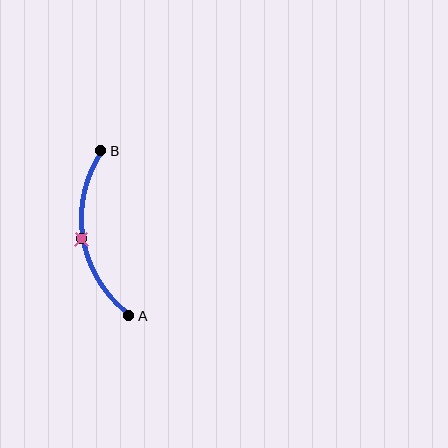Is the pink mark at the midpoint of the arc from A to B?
Yes. The pink mark lies on the arc at equal arc-length from both A and B — it is the arc midpoint.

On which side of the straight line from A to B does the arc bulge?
The arc bulges to the left of the straight line connecting A and B.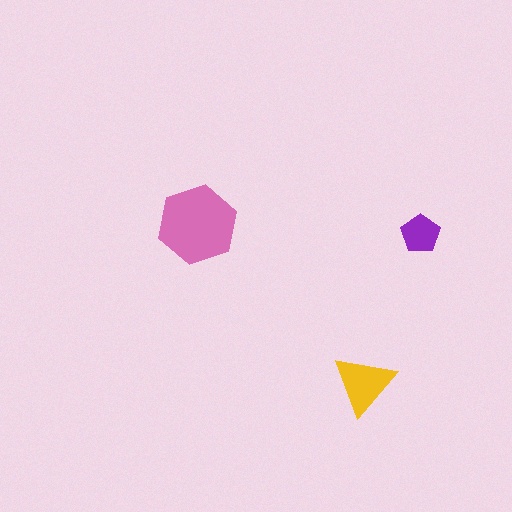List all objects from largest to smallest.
The pink hexagon, the yellow triangle, the purple pentagon.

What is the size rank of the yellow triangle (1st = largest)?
2nd.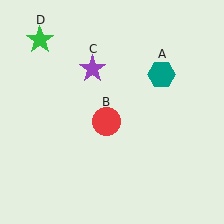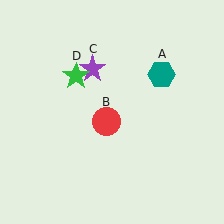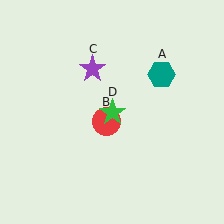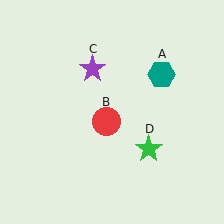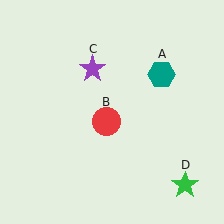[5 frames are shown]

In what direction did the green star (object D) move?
The green star (object D) moved down and to the right.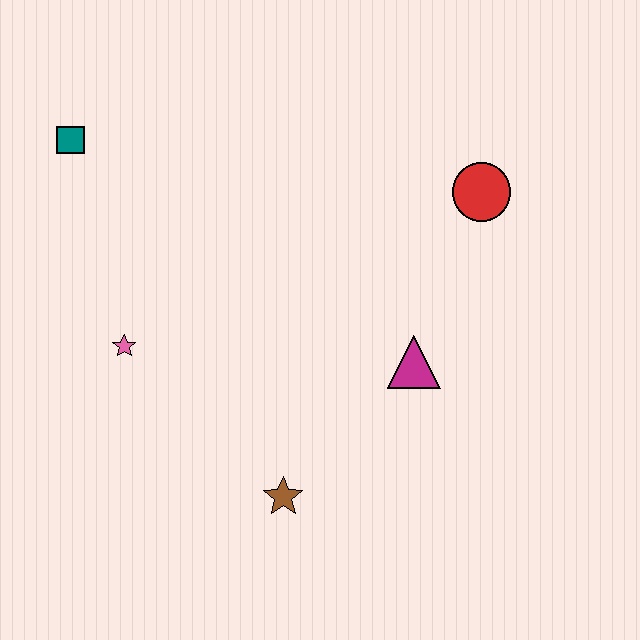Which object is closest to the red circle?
The magenta triangle is closest to the red circle.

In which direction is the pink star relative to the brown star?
The pink star is to the left of the brown star.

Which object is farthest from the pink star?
The red circle is farthest from the pink star.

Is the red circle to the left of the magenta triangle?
No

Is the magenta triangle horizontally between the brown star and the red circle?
Yes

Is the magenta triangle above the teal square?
No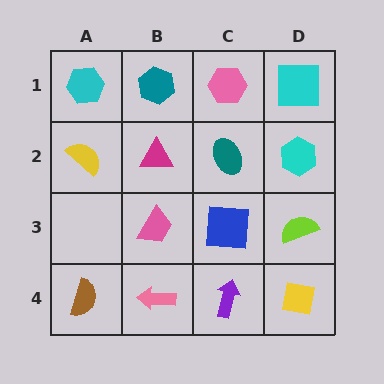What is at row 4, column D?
A yellow square.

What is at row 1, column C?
A pink hexagon.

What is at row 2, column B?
A magenta triangle.